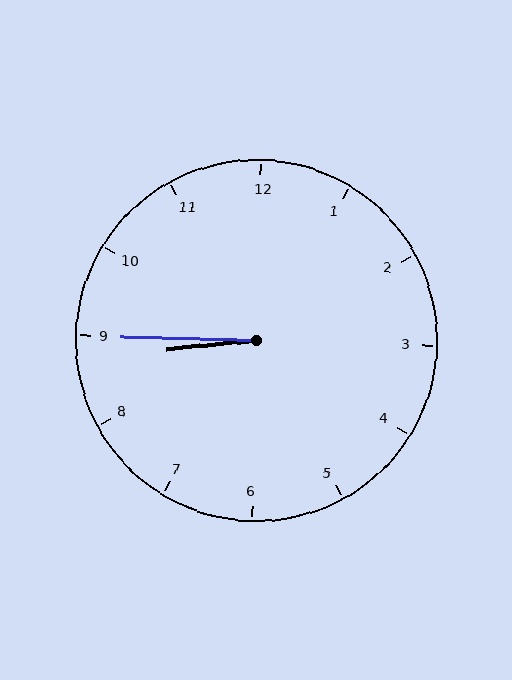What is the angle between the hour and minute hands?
Approximately 8 degrees.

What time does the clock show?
8:45.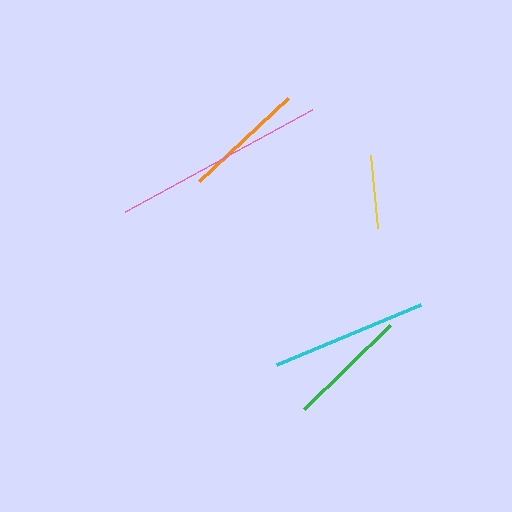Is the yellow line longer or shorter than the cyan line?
The cyan line is longer than the yellow line.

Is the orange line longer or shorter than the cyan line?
The cyan line is longer than the orange line.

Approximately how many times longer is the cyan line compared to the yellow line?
The cyan line is approximately 2.1 times the length of the yellow line.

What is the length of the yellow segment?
The yellow segment is approximately 74 pixels long.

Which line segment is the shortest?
The yellow line is the shortest at approximately 74 pixels.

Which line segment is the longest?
The pink line is the longest at approximately 213 pixels.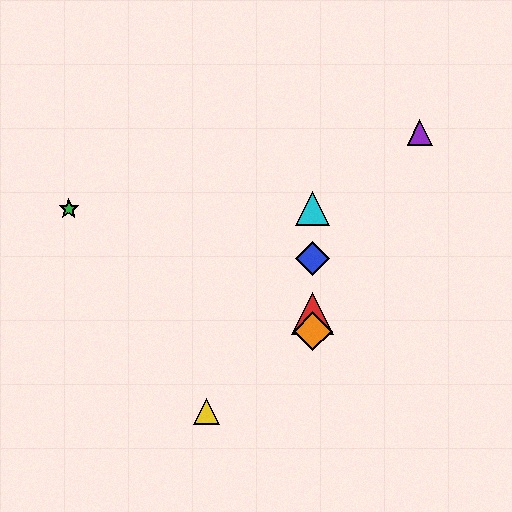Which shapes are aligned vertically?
The red triangle, the blue diamond, the orange diamond, the cyan triangle are aligned vertically.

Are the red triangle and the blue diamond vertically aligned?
Yes, both are at x≈313.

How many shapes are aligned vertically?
4 shapes (the red triangle, the blue diamond, the orange diamond, the cyan triangle) are aligned vertically.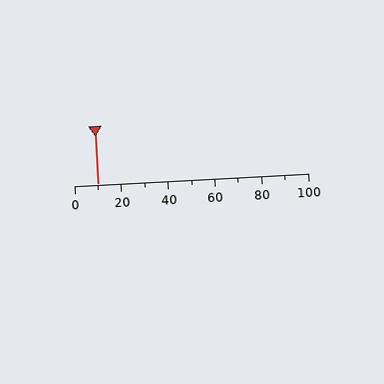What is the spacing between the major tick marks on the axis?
The major ticks are spaced 20 apart.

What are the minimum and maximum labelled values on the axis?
The axis runs from 0 to 100.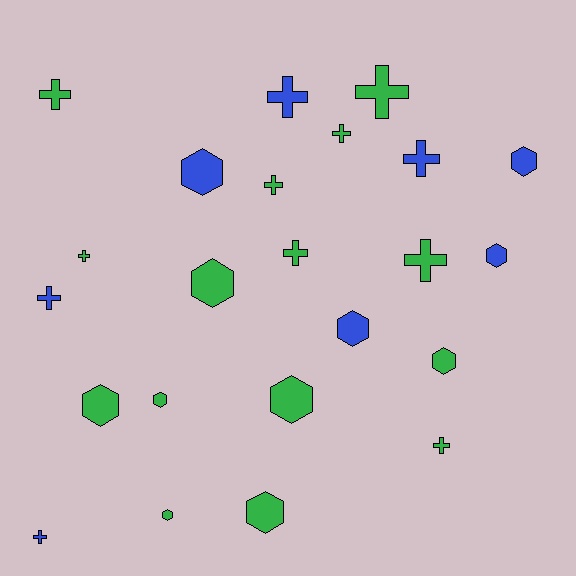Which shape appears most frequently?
Cross, with 12 objects.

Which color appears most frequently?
Green, with 15 objects.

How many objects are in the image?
There are 23 objects.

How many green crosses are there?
There are 8 green crosses.